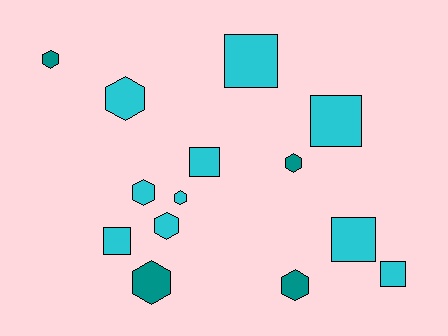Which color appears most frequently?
Cyan, with 10 objects.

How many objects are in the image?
There are 14 objects.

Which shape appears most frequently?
Hexagon, with 8 objects.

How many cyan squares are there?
There are 6 cyan squares.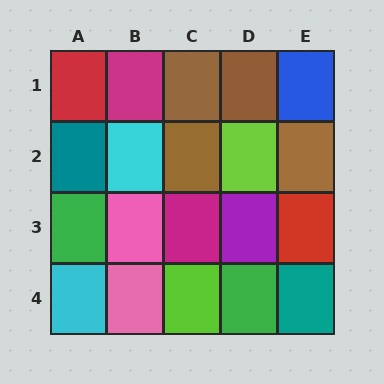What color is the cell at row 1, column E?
Blue.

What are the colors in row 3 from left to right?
Green, pink, magenta, purple, red.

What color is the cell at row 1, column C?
Brown.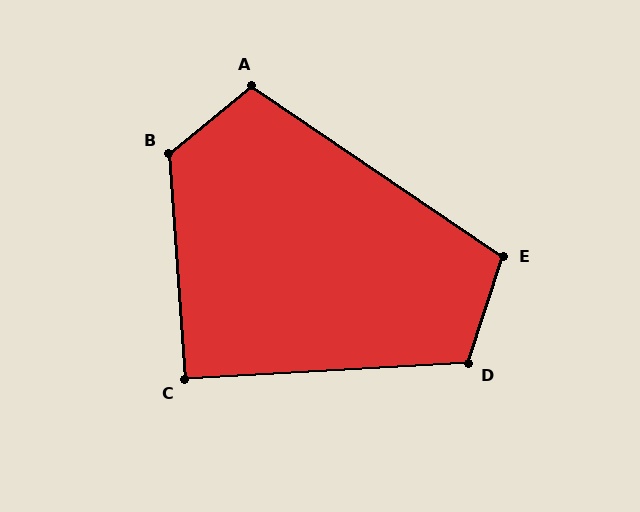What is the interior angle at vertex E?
Approximately 106 degrees (obtuse).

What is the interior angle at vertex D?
Approximately 111 degrees (obtuse).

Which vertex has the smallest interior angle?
C, at approximately 91 degrees.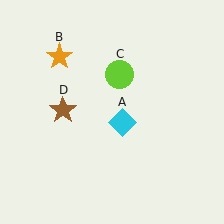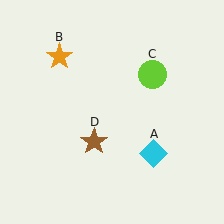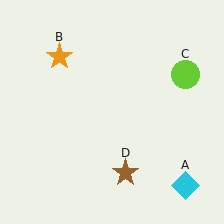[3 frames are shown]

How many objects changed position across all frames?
3 objects changed position: cyan diamond (object A), lime circle (object C), brown star (object D).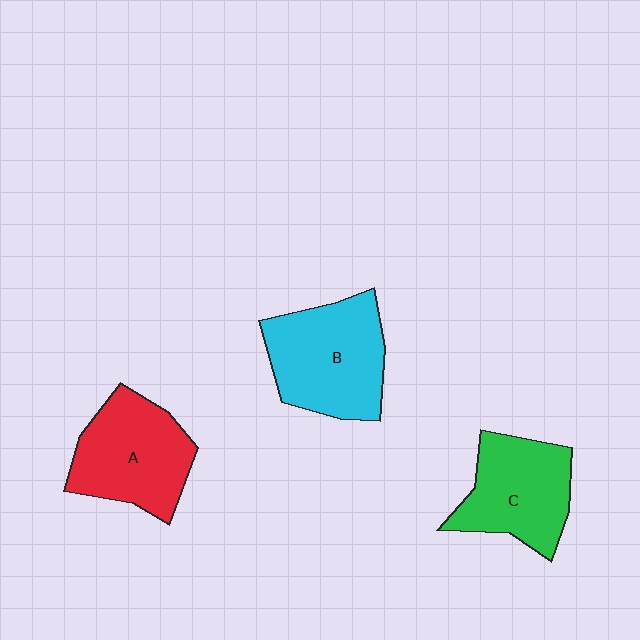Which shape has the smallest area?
Shape C (green).